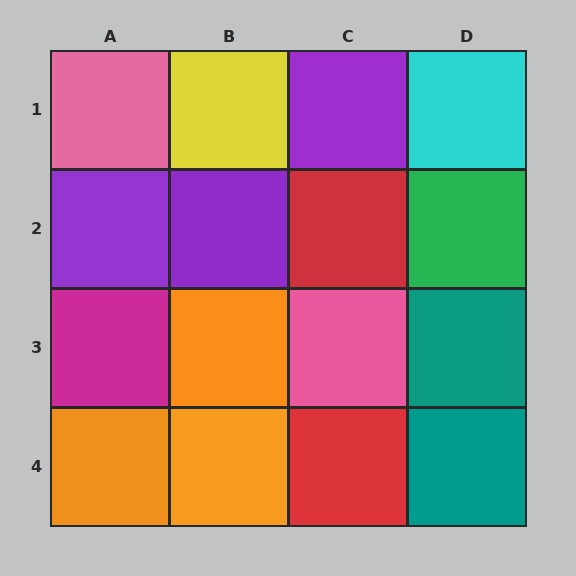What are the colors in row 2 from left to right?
Purple, purple, red, green.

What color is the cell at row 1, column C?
Purple.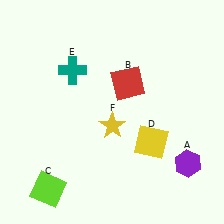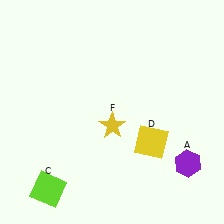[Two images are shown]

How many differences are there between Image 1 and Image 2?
There are 2 differences between the two images.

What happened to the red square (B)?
The red square (B) was removed in Image 2. It was in the top-right area of Image 1.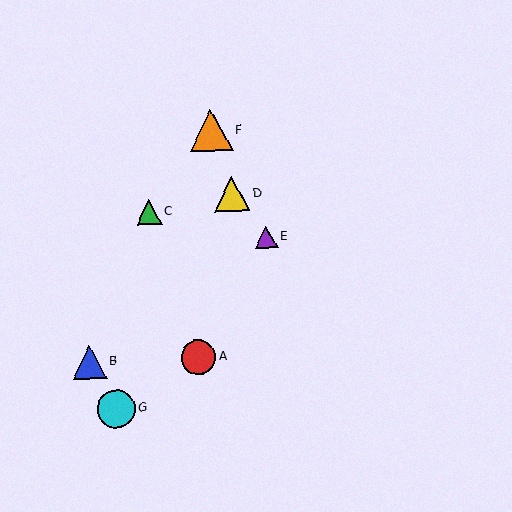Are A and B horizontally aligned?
Yes, both are at y≈357.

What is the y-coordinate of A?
Object A is at y≈357.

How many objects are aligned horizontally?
2 objects (A, B) are aligned horizontally.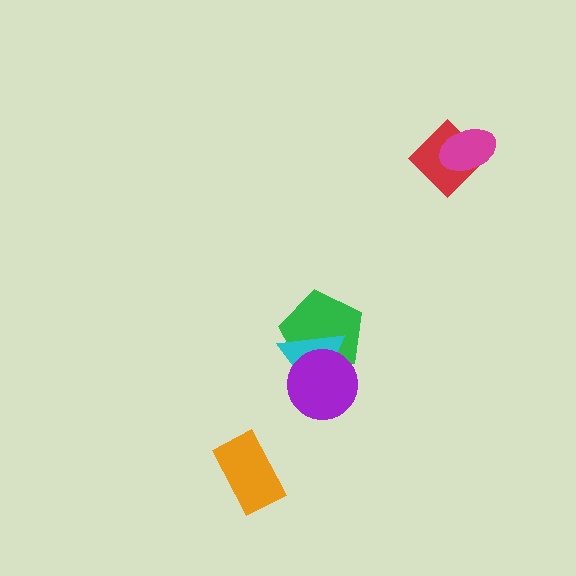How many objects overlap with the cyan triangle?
2 objects overlap with the cyan triangle.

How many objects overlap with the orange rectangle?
0 objects overlap with the orange rectangle.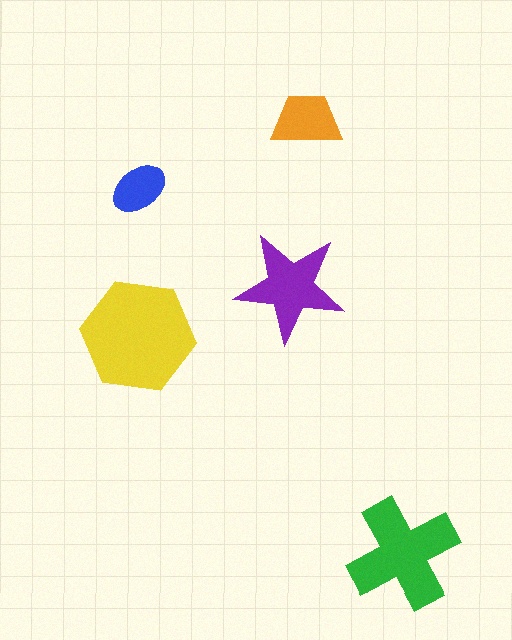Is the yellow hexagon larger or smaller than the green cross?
Larger.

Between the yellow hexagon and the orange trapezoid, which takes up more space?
The yellow hexagon.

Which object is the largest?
The yellow hexagon.